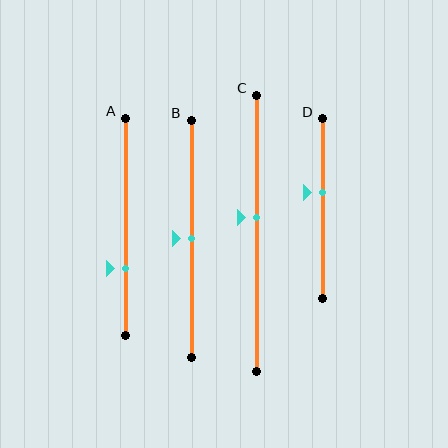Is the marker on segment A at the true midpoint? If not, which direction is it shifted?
No, the marker on segment A is shifted downward by about 19% of the segment length.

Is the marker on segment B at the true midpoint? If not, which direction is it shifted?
Yes, the marker on segment B is at the true midpoint.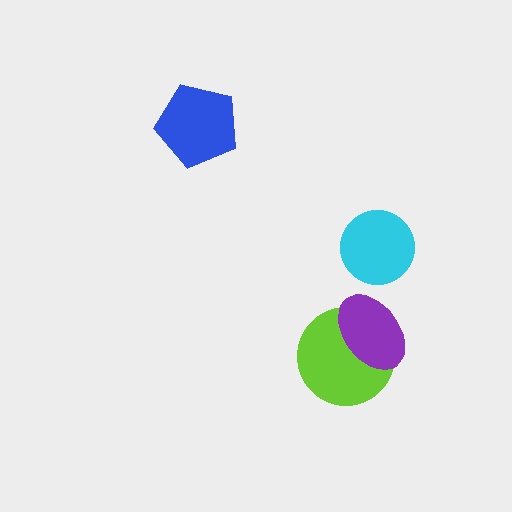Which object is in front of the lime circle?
The purple ellipse is in front of the lime circle.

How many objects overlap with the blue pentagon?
0 objects overlap with the blue pentagon.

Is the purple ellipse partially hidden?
No, no other shape covers it.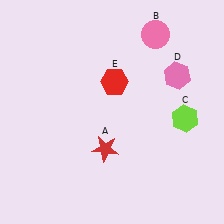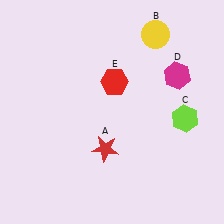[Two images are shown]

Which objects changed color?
B changed from pink to yellow. D changed from pink to magenta.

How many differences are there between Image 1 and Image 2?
There are 2 differences between the two images.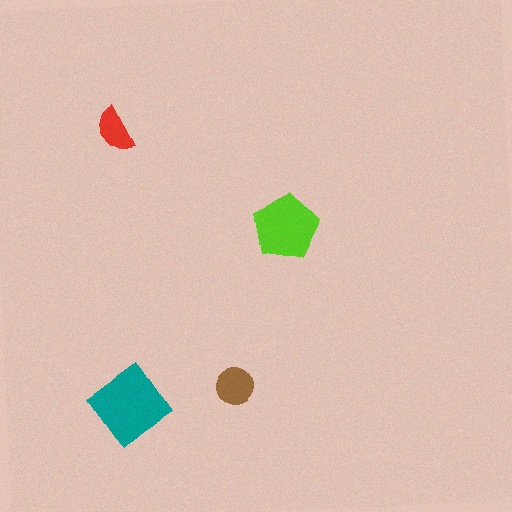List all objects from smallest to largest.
The red semicircle, the brown circle, the lime pentagon, the teal diamond.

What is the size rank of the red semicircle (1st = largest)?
4th.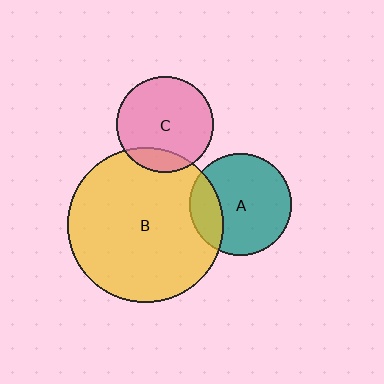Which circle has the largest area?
Circle B (yellow).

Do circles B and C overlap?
Yes.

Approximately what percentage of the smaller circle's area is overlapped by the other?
Approximately 15%.